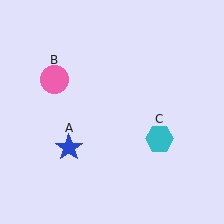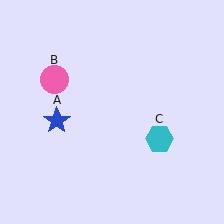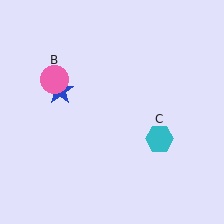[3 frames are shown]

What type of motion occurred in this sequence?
The blue star (object A) rotated clockwise around the center of the scene.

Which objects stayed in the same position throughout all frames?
Pink circle (object B) and cyan hexagon (object C) remained stationary.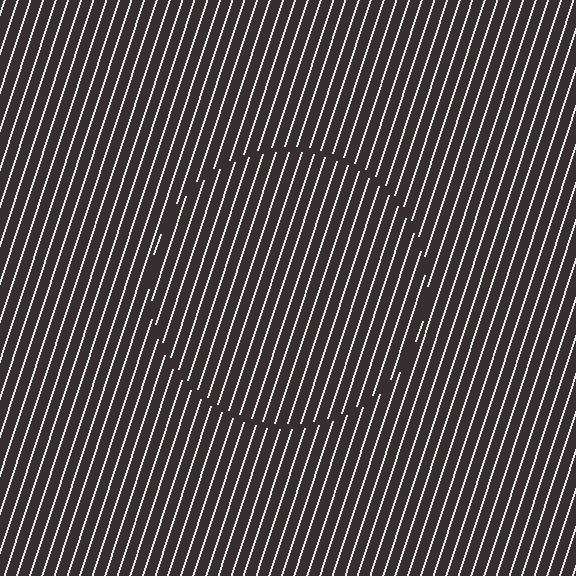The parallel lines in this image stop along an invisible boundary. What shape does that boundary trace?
An illusory circle. The interior of the shape contains the same grating, shifted by half a period — the contour is defined by the phase discontinuity where line-ends from the inner and outer gratings abut.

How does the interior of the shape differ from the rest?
The interior of the shape contains the same grating, shifted by half a period — the contour is defined by the phase discontinuity where line-ends from the inner and outer gratings abut.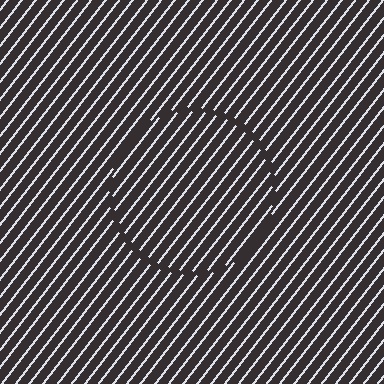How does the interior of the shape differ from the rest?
The interior of the shape contains the same grating, shifted by half a period — the contour is defined by the phase discontinuity where line-ends from the inner and outer gratings abut.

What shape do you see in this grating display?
An illusory circle. The interior of the shape contains the same grating, shifted by half a period — the contour is defined by the phase discontinuity where line-ends from the inner and outer gratings abut.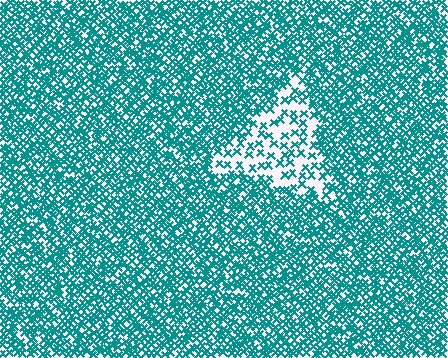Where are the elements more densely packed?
The elements are more densely packed outside the triangle boundary.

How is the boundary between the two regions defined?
The boundary is defined by a change in element density (approximately 2.7x ratio). All elements are the same color, size, and shape.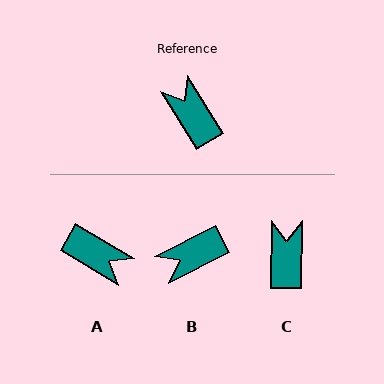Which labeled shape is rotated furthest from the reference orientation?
A, about 153 degrees away.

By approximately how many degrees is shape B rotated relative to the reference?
Approximately 85 degrees counter-clockwise.